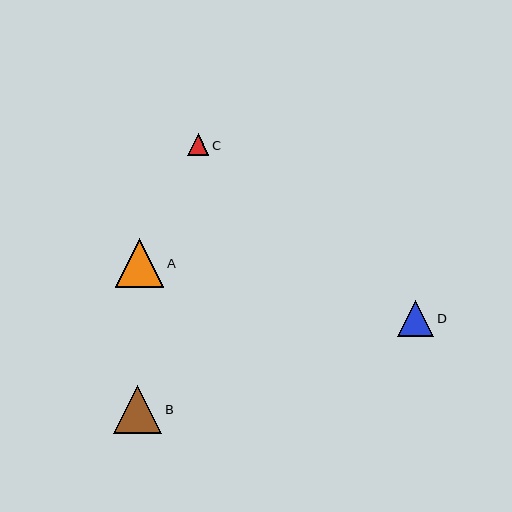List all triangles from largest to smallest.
From largest to smallest: A, B, D, C.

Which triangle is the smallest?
Triangle C is the smallest with a size of approximately 21 pixels.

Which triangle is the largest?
Triangle A is the largest with a size of approximately 49 pixels.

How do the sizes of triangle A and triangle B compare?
Triangle A and triangle B are approximately the same size.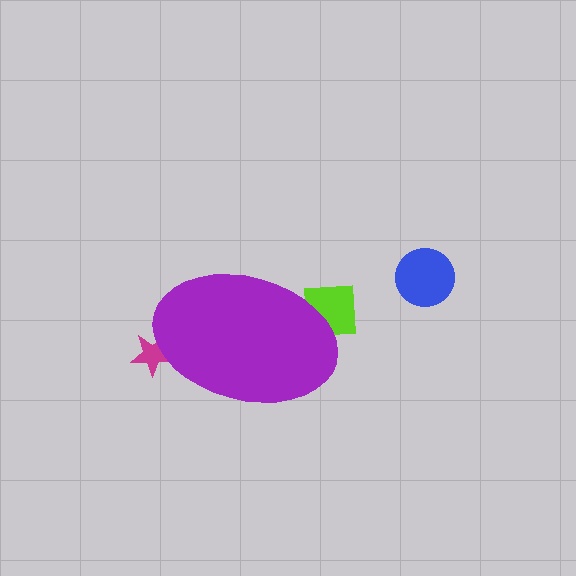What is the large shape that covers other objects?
A purple ellipse.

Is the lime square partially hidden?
Yes, the lime square is partially hidden behind the purple ellipse.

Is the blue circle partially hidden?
No, the blue circle is fully visible.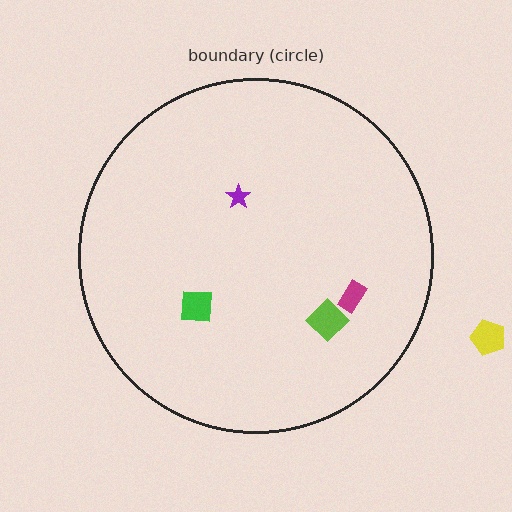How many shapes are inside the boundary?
4 inside, 1 outside.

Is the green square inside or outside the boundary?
Inside.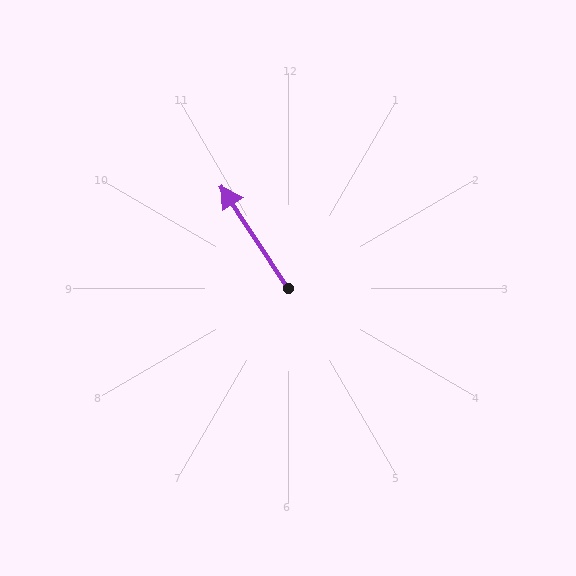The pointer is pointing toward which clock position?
Roughly 11 o'clock.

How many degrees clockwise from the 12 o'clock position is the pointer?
Approximately 327 degrees.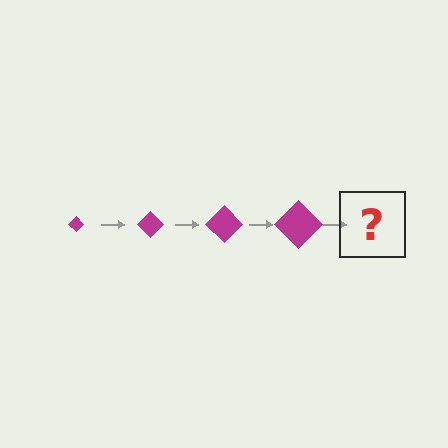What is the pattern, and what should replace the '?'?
The pattern is that the diamond gets progressively larger each step. The '?' should be a magenta diamond, larger than the previous one.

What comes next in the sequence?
The next element should be a magenta diamond, larger than the previous one.